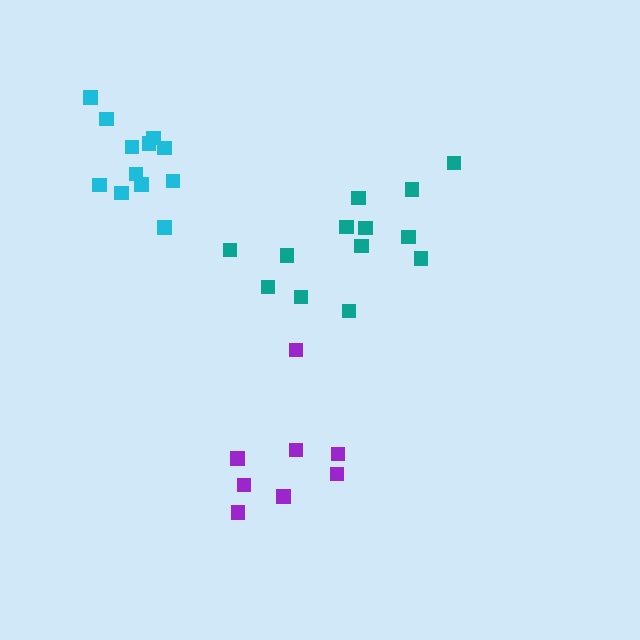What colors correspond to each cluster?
The clusters are colored: purple, teal, cyan.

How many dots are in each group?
Group 1: 8 dots, Group 2: 13 dots, Group 3: 12 dots (33 total).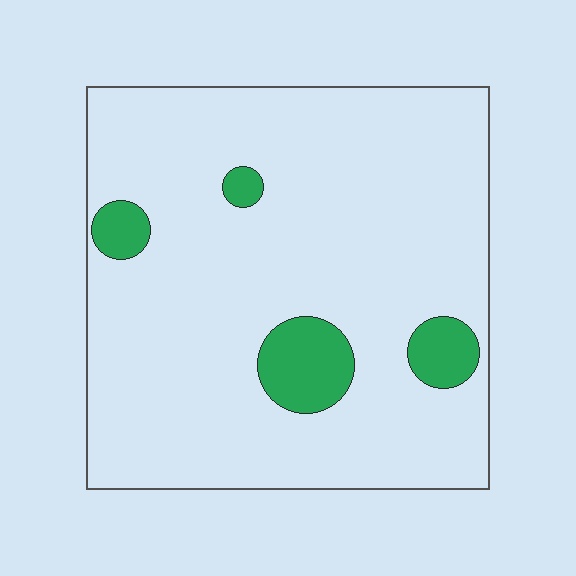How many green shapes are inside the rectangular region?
4.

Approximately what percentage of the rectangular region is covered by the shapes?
Approximately 10%.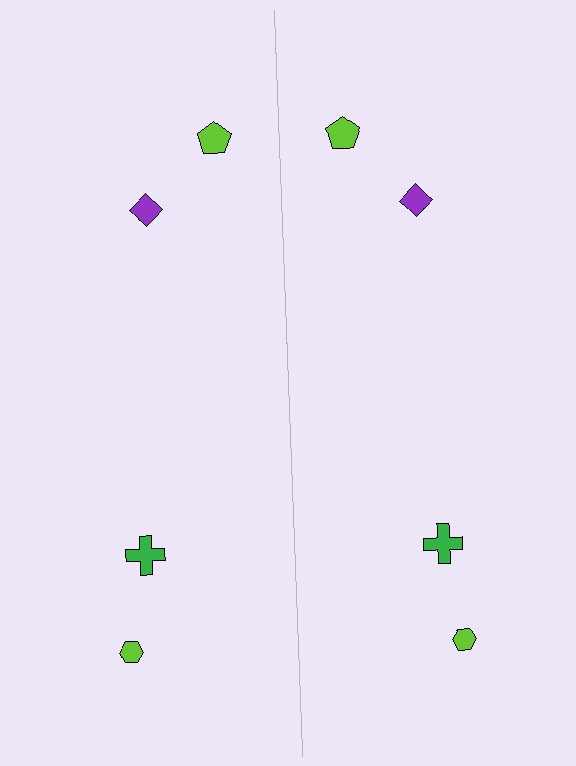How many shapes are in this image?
There are 8 shapes in this image.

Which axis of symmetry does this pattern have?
The pattern has a vertical axis of symmetry running through the center of the image.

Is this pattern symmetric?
Yes, this pattern has bilateral (reflection) symmetry.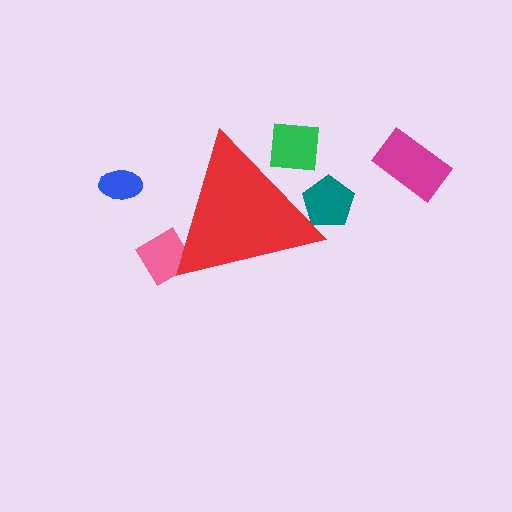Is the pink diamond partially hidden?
Yes, the pink diamond is partially hidden behind the red triangle.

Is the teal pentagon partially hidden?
Yes, the teal pentagon is partially hidden behind the red triangle.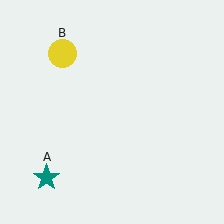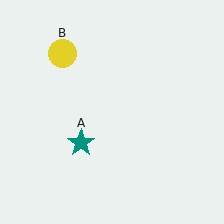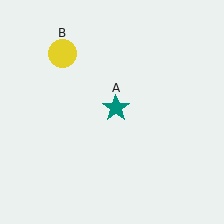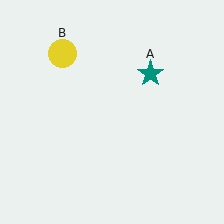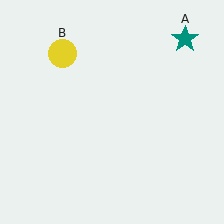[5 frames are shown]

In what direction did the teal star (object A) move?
The teal star (object A) moved up and to the right.